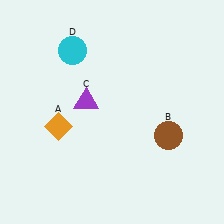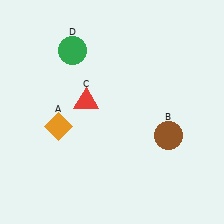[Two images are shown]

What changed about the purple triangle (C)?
In Image 1, C is purple. In Image 2, it changed to red.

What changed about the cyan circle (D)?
In Image 1, D is cyan. In Image 2, it changed to green.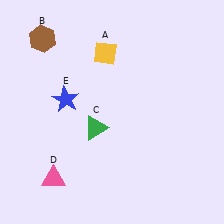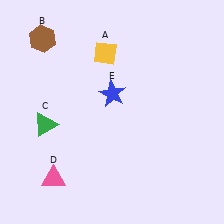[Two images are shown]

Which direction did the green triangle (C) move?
The green triangle (C) moved left.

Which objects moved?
The objects that moved are: the green triangle (C), the blue star (E).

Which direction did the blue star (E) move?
The blue star (E) moved right.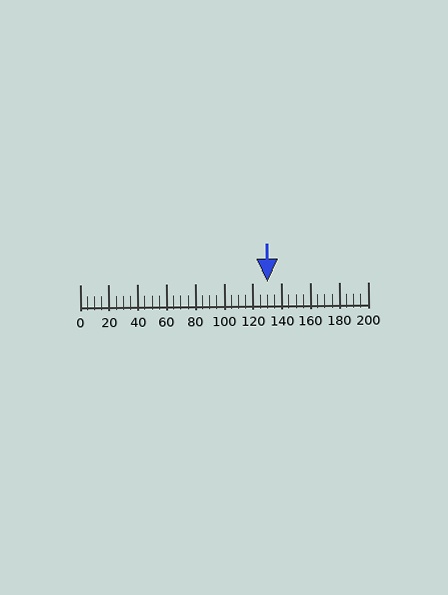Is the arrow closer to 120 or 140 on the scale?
The arrow is closer to 140.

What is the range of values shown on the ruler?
The ruler shows values from 0 to 200.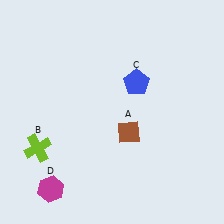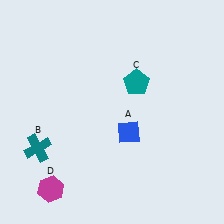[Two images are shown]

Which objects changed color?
A changed from brown to blue. B changed from lime to teal. C changed from blue to teal.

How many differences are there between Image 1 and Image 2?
There are 3 differences between the two images.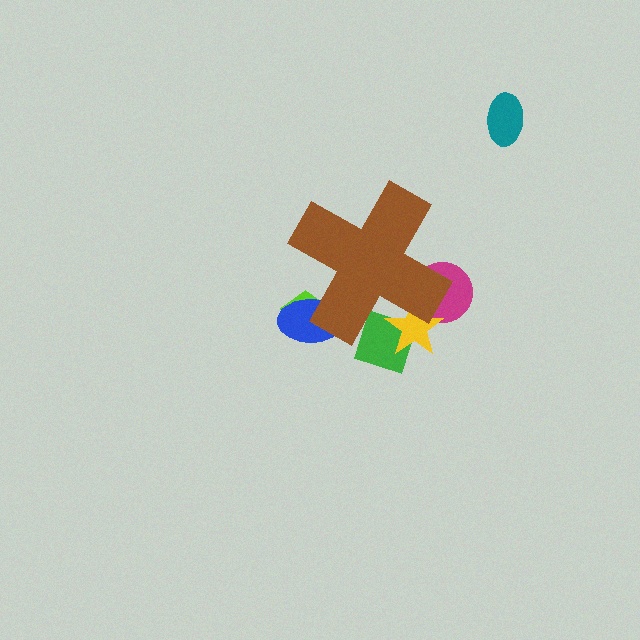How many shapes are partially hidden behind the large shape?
5 shapes are partially hidden.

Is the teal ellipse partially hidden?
No, the teal ellipse is fully visible.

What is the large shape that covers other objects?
A brown cross.